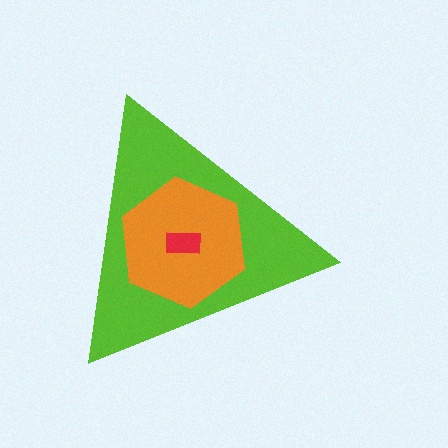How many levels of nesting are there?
3.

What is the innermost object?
The red rectangle.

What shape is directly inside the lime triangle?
The orange hexagon.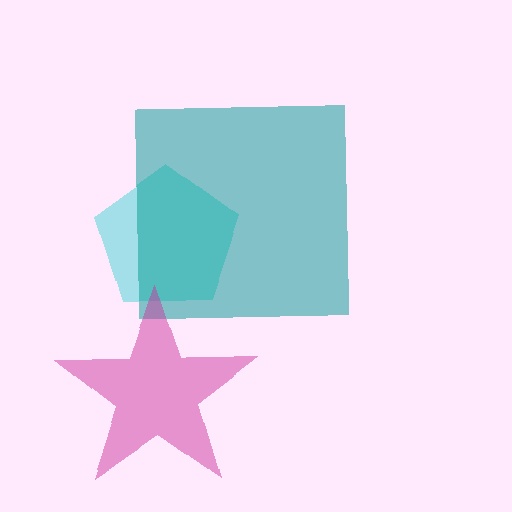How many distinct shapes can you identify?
There are 3 distinct shapes: a cyan pentagon, a teal square, a magenta star.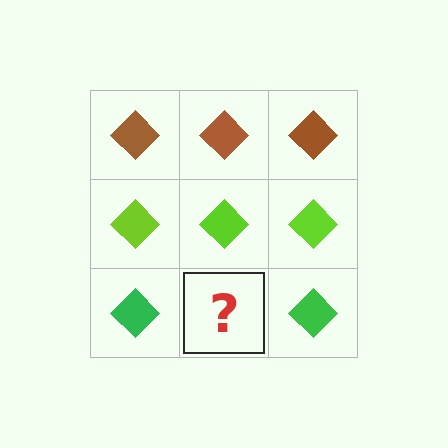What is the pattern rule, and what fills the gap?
The rule is that each row has a consistent color. The gap should be filled with a green diamond.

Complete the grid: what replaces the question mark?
The question mark should be replaced with a green diamond.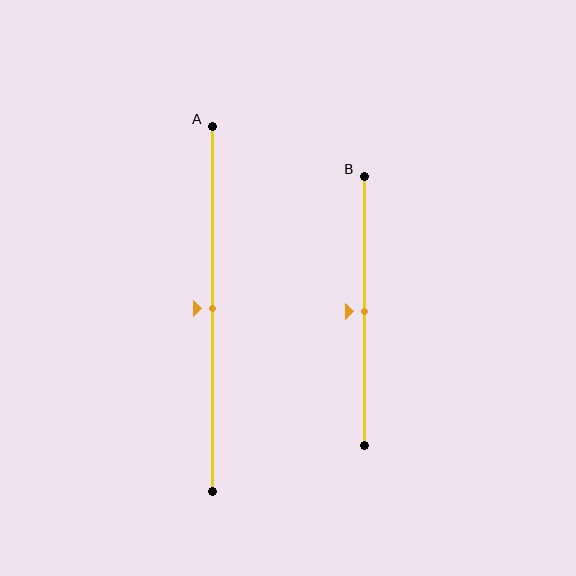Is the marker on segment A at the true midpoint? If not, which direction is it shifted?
Yes, the marker on segment A is at the true midpoint.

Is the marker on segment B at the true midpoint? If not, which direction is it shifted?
Yes, the marker on segment B is at the true midpoint.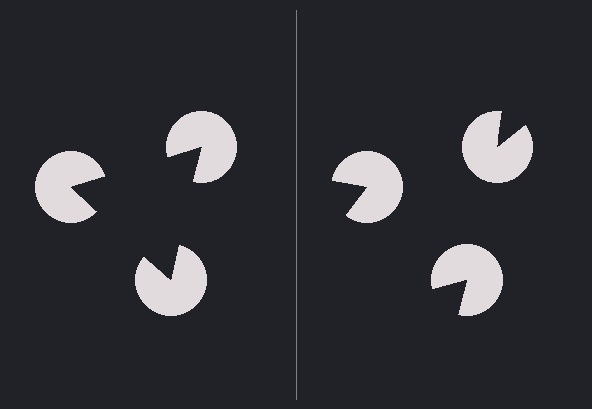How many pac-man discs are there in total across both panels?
6 — 3 on each side.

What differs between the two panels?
The pac-man discs are positioned identically on both sides; only the wedge orientations differ. On the left they align to a triangle; on the right they are misaligned.